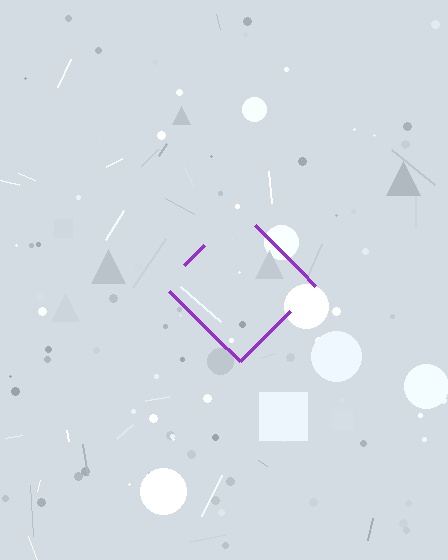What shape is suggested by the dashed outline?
The dashed outline suggests a diamond.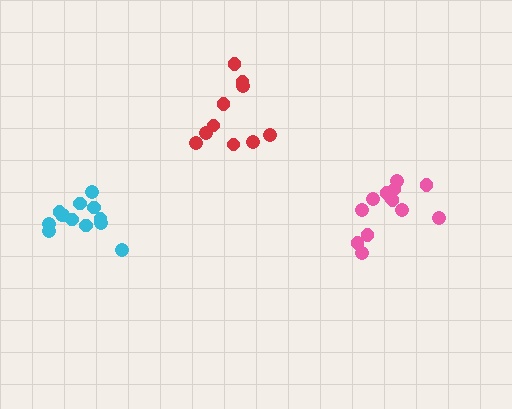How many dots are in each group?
Group 1: 13 dots, Group 2: 13 dots, Group 3: 10 dots (36 total).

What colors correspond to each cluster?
The clusters are colored: pink, cyan, red.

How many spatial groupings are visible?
There are 3 spatial groupings.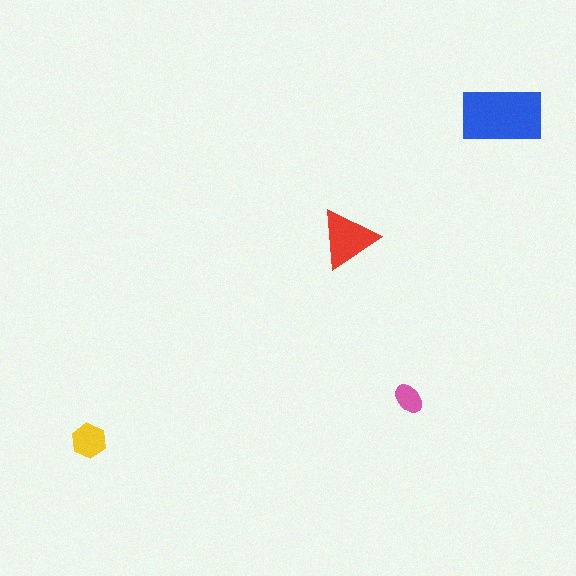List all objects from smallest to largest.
The pink ellipse, the yellow hexagon, the red triangle, the blue rectangle.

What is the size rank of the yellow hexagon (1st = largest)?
3rd.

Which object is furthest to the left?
The yellow hexagon is leftmost.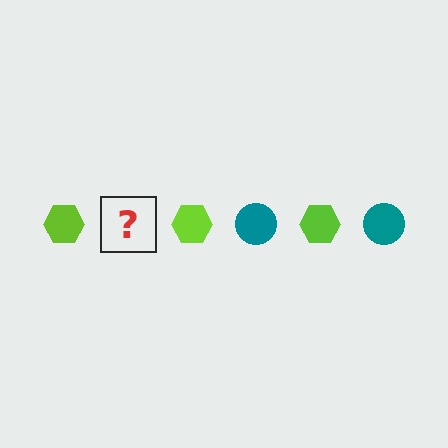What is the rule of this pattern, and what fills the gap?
The rule is that the pattern alternates between lime hexagon and teal circle. The gap should be filled with a teal circle.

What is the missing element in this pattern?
The missing element is a teal circle.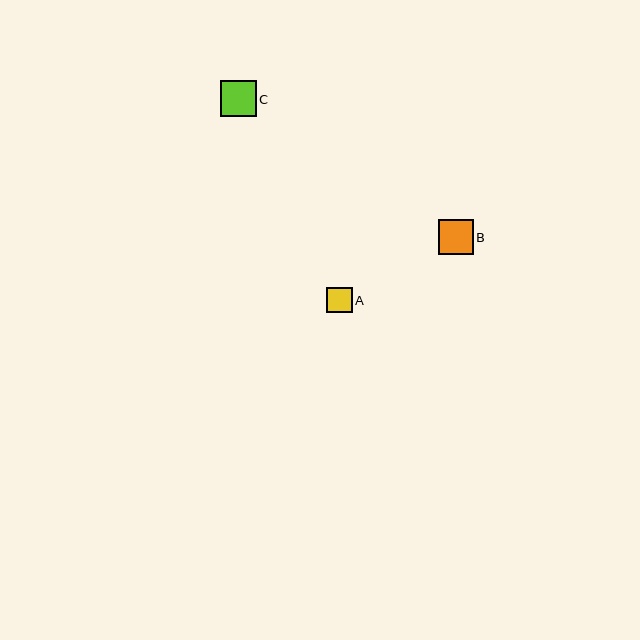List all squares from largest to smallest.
From largest to smallest: C, B, A.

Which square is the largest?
Square C is the largest with a size of approximately 36 pixels.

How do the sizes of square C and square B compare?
Square C and square B are approximately the same size.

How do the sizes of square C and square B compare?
Square C and square B are approximately the same size.